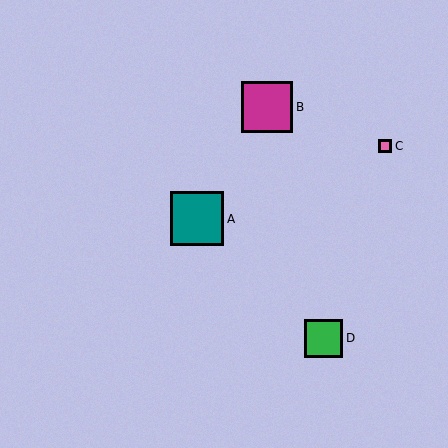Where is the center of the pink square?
The center of the pink square is at (385, 146).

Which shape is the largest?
The teal square (labeled A) is the largest.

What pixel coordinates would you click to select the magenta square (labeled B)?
Click at (267, 107) to select the magenta square B.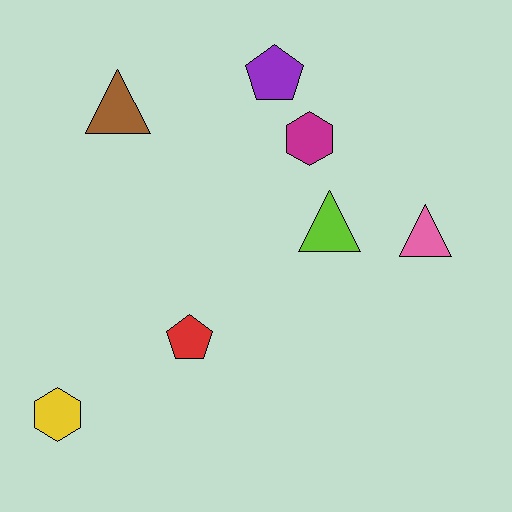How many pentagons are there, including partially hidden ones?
There are 2 pentagons.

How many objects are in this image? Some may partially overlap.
There are 7 objects.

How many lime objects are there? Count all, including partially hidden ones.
There is 1 lime object.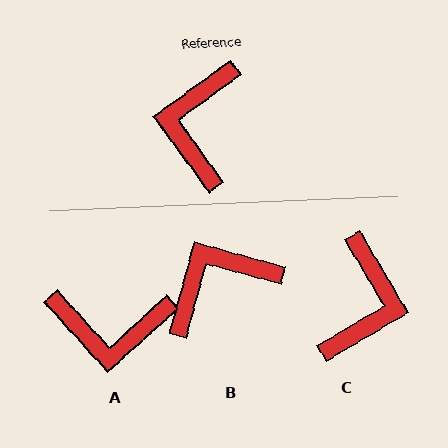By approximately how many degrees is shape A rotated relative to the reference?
Approximately 96 degrees counter-clockwise.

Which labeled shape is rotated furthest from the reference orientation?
C, about 175 degrees away.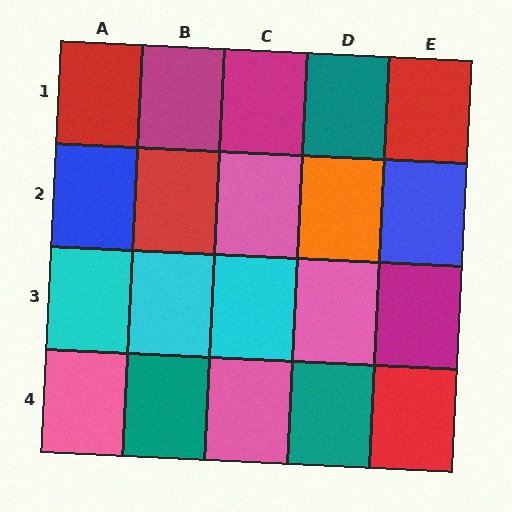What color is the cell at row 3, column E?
Magenta.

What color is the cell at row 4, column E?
Red.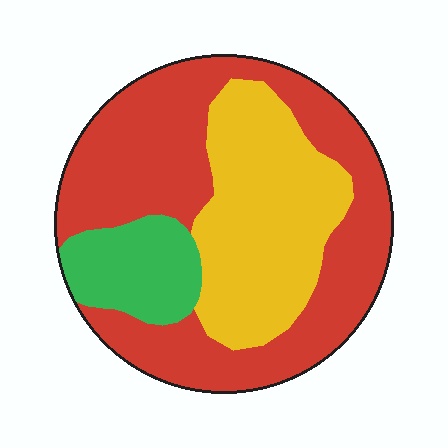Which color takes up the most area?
Red, at roughly 55%.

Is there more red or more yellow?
Red.